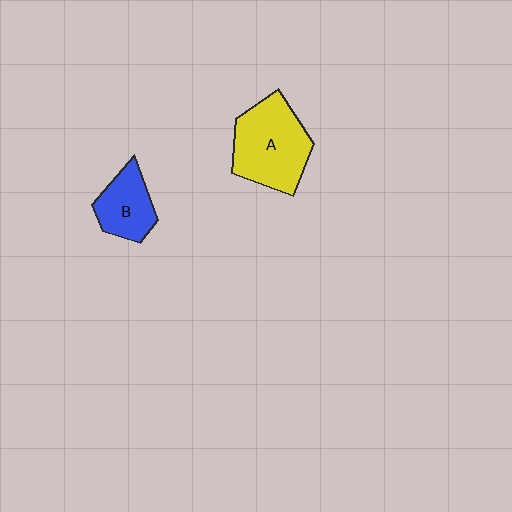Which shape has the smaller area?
Shape B (blue).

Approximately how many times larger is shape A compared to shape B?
Approximately 1.7 times.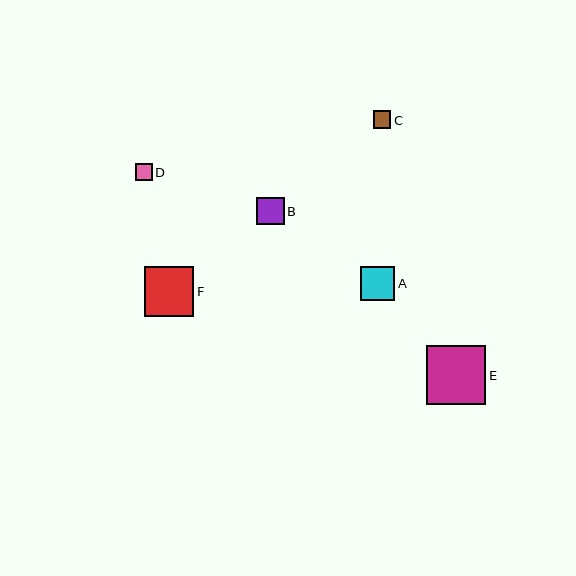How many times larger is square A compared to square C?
Square A is approximately 1.9 times the size of square C.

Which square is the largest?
Square E is the largest with a size of approximately 59 pixels.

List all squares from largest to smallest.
From largest to smallest: E, F, A, B, C, D.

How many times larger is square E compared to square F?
Square E is approximately 1.2 times the size of square F.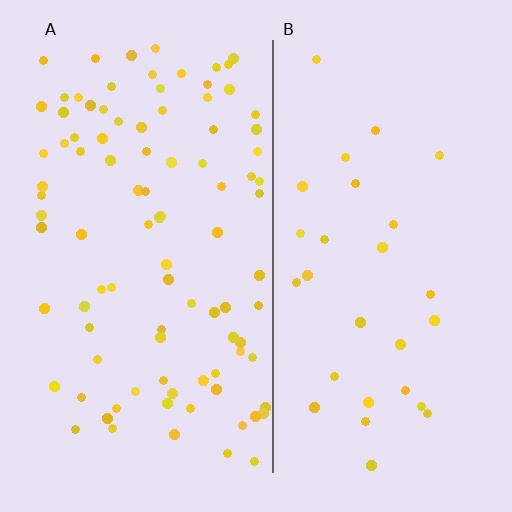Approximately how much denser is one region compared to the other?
Approximately 3.2× — region A over region B.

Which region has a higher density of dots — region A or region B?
A (the left).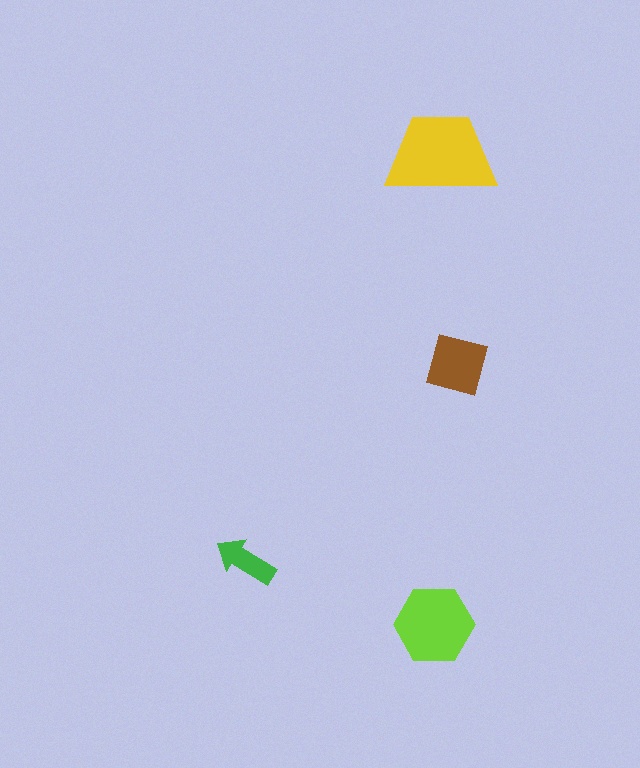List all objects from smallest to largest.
The green arrow, the brown square, the lime hexagon, the yellow trapezoid.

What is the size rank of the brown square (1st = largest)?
3rd.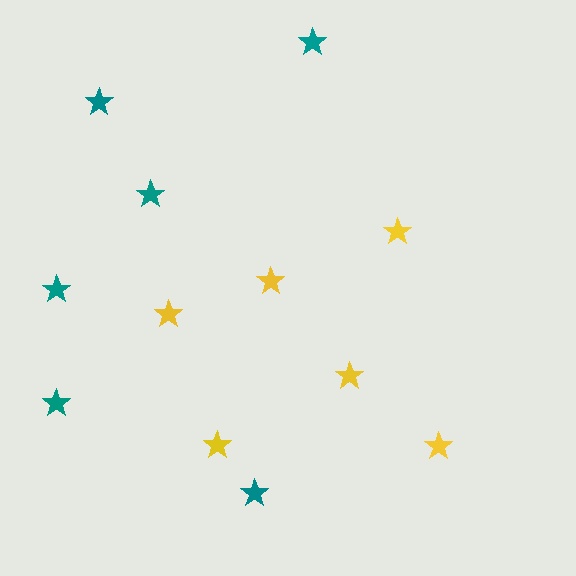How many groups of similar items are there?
There are 2 groups: one group of yellow stars (6) and one group of teal stars (6).